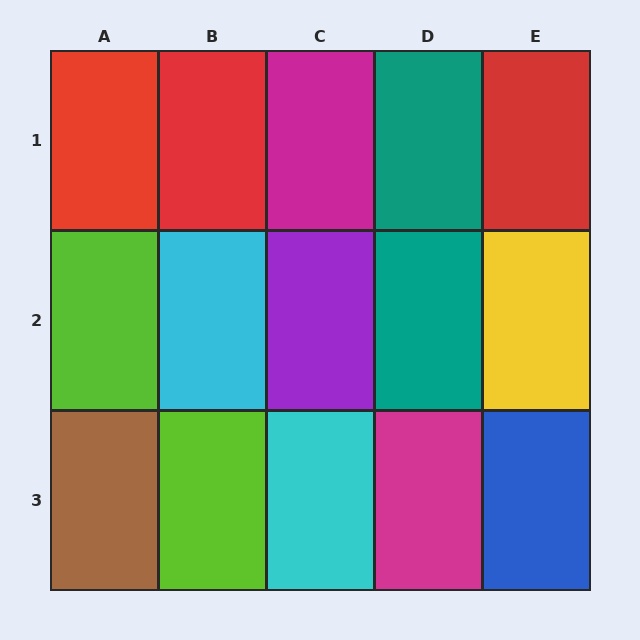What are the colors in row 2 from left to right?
Lime, cyan, purple, teal, yellow.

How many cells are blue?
1 cell is blue.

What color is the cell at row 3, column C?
Cyan.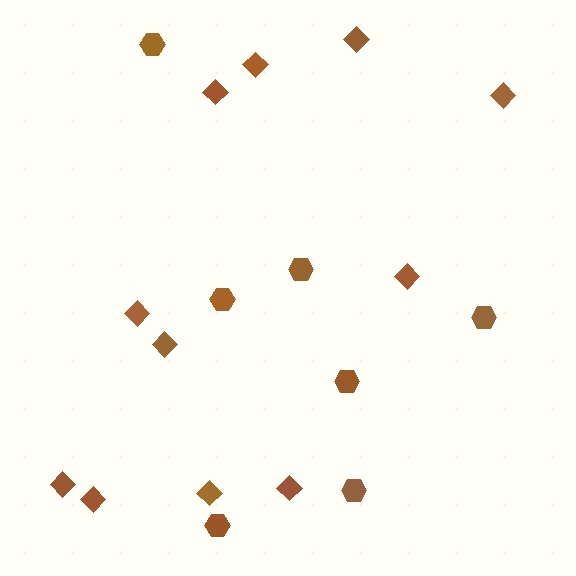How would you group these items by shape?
There are 2 groups: one group of hexagons (7) and one group of diamonds (11).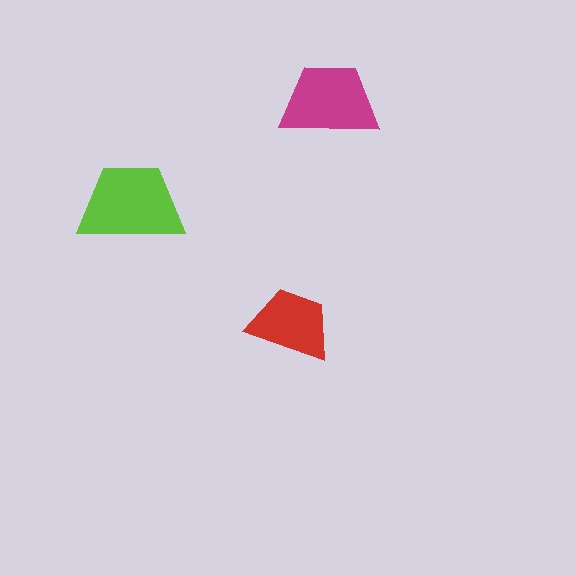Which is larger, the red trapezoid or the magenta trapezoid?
The magenta one.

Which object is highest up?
The magenta trapezoid is topmost.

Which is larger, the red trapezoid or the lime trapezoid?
The lime one.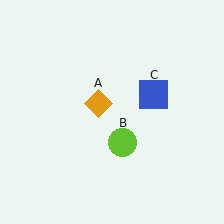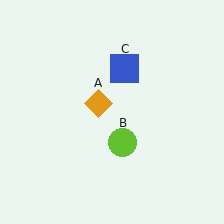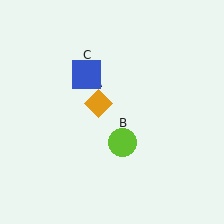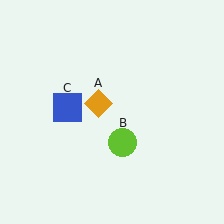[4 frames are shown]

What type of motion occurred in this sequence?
The blue square (object C) rotated counterclockwise around the center of the scene.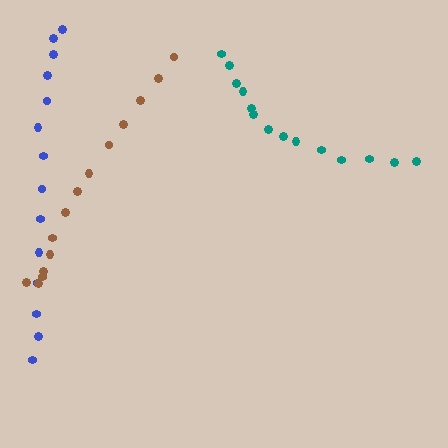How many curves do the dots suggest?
There are 3 distinct paths.